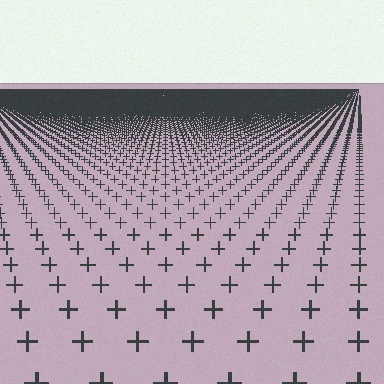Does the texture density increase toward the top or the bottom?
Density increases toward the top.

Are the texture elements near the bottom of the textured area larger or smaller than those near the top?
Larger. Near the bottom, elements are closer to the viewer and appear at a bigger on-screen size.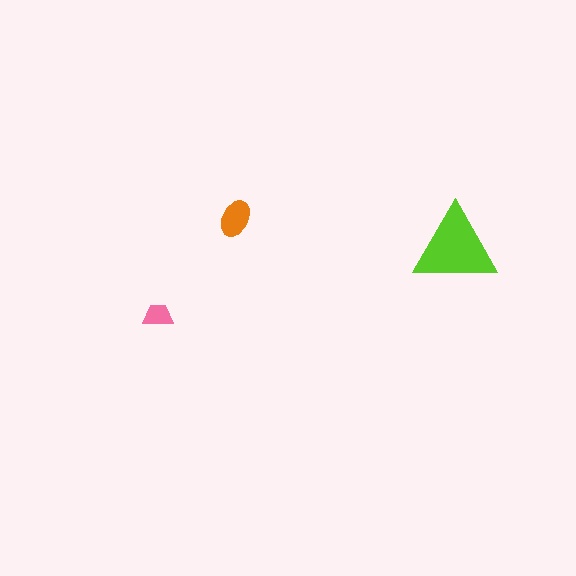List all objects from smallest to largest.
The pink trapezoid, the orange ellipse, the lime triangle.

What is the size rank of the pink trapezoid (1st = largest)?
3rd.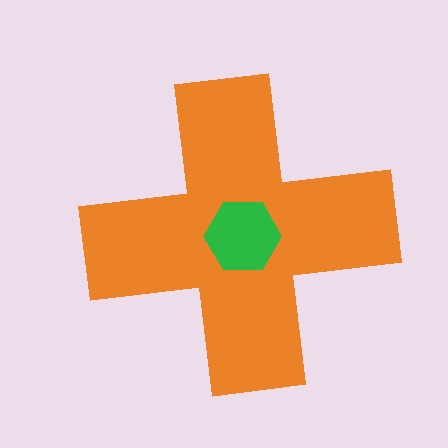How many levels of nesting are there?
2.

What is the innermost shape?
The green hexagon.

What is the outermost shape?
The orange cross.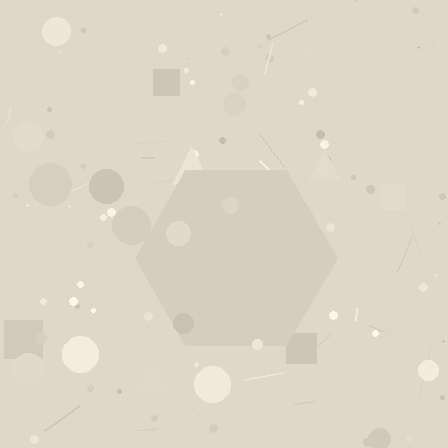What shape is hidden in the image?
A hexagon is hidden in the image.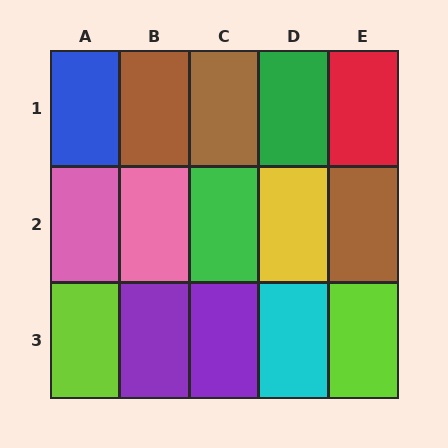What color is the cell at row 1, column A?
Blue.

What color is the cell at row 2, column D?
Yellow.